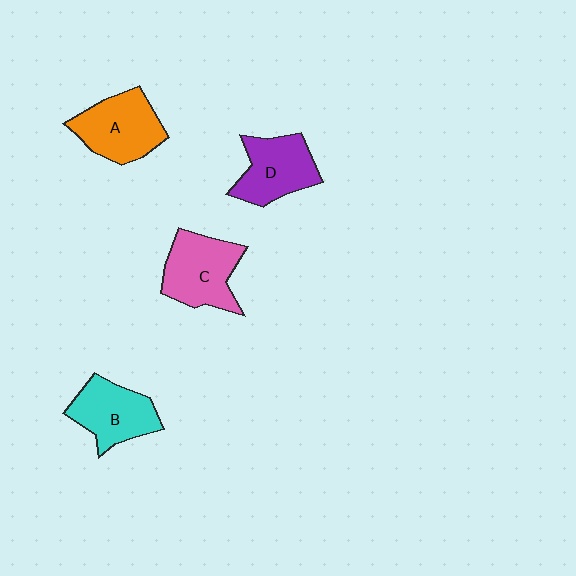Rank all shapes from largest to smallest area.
From largest to smallest: C (pink), A (orange), D (purple), B (cyan).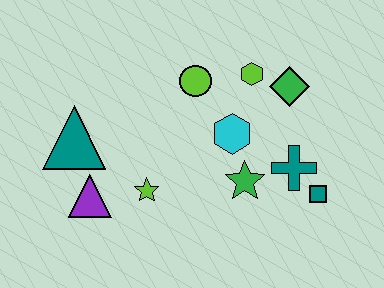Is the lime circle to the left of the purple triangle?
No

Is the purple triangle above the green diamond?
No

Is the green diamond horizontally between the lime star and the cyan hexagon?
No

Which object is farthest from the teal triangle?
The teal square is farthest from the teal triangle.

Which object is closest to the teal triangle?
The purple triangle is closest to the teal triangle.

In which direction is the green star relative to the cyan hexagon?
The green star is below the cyan hexagon.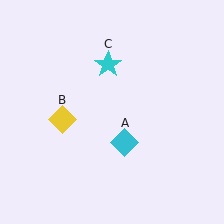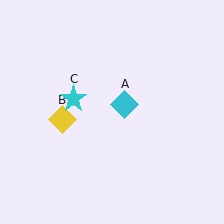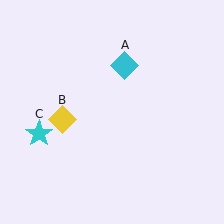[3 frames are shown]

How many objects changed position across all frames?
2 objects changed position: cyan diamond (object A), cyan star (object C).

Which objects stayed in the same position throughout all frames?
Yellow diamond (object B) remained stationary.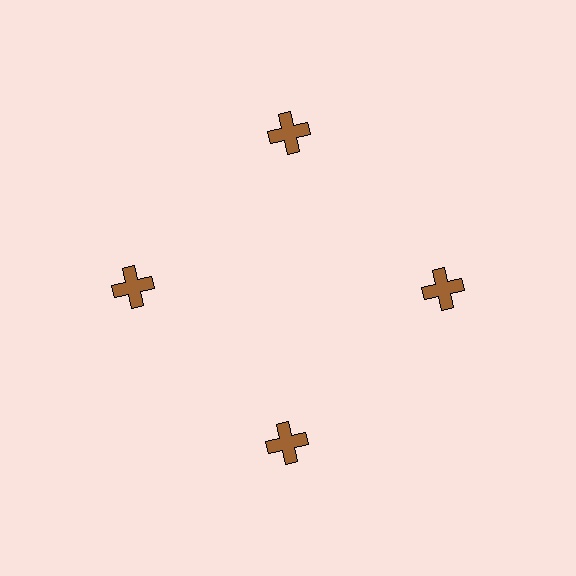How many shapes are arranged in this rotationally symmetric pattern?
There are 4 shapes, arranged in 4 groups of 1.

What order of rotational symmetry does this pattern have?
This pattern has 4-fold rotational symmetry.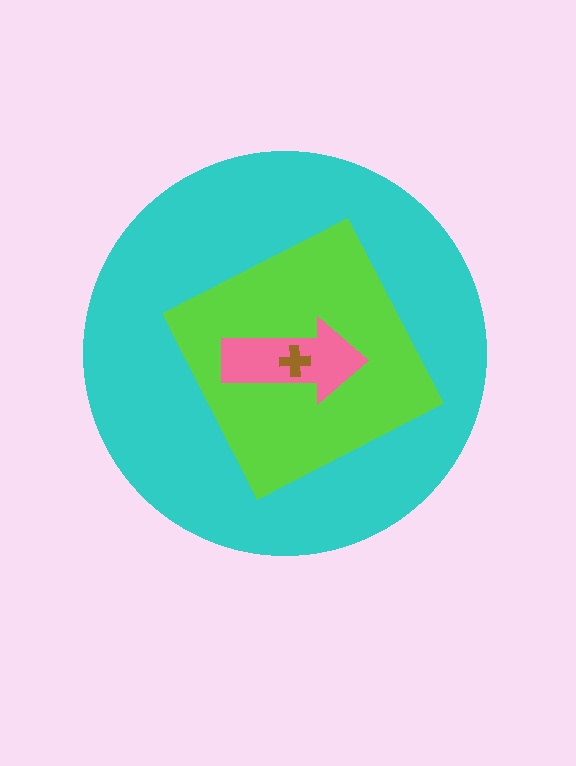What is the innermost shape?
The brown cross.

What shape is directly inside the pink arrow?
The brown cross.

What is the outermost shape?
The cyan circle.